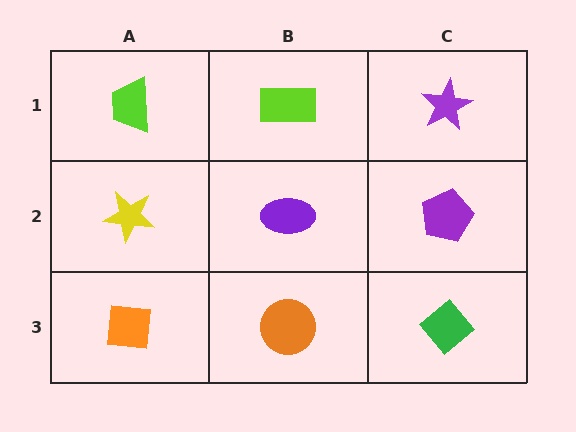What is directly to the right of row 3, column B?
A green diamond.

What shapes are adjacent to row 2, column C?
A purple star (row 1, column C), a green diamond (row 3, column C), a purple ellipse (row 2, column B).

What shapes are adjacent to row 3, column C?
A purple pentagon (row 2, column C), an orange circle (row 3, column B).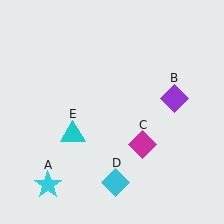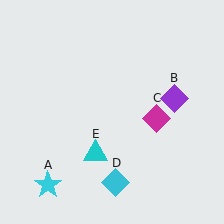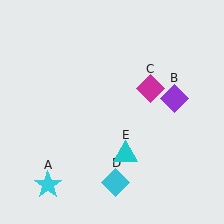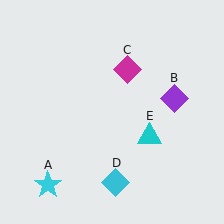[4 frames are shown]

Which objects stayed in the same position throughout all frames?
Cyan star (object A) and purple diamond (object B) and cyan diamond (object D) remained stationary.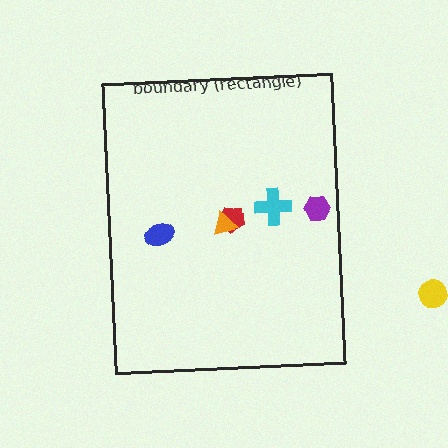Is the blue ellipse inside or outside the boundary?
Inside.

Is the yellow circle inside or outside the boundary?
Outside.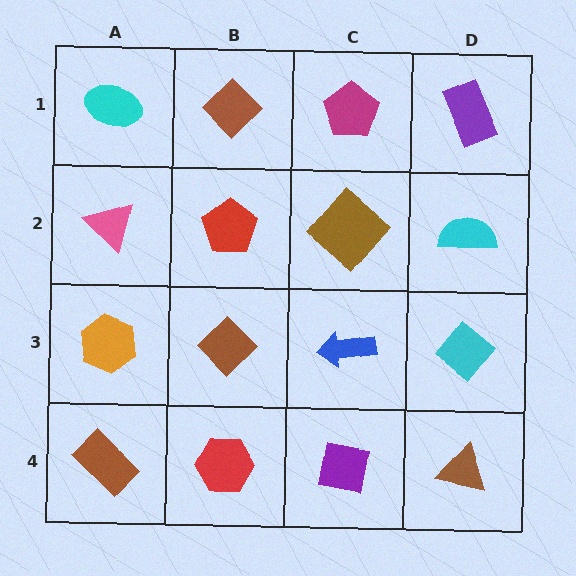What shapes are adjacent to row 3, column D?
A cyan semicircle (row 2, column D), a brown triangle (row 4, column D), a blue arrow (row 3, column C).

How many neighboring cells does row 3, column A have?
3.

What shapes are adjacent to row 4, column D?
A cyan diamond (row 3, column D), a purple square (row 4, column C).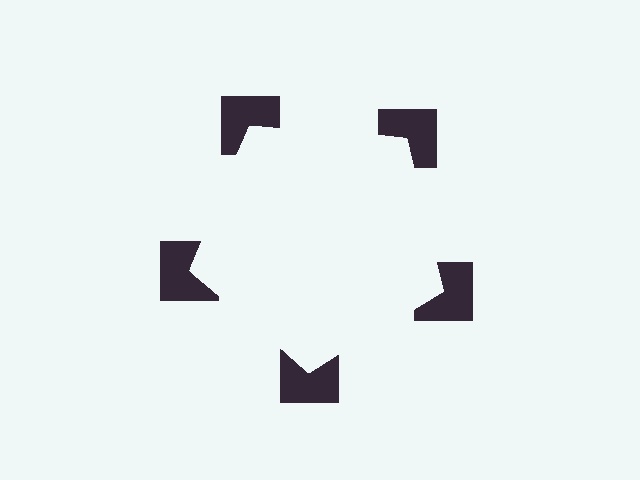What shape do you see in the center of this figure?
An illusory pentagon — its edges are inferred from the aligned wedge cuts in the notched squares, not physically drawn.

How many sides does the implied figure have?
5 sides.